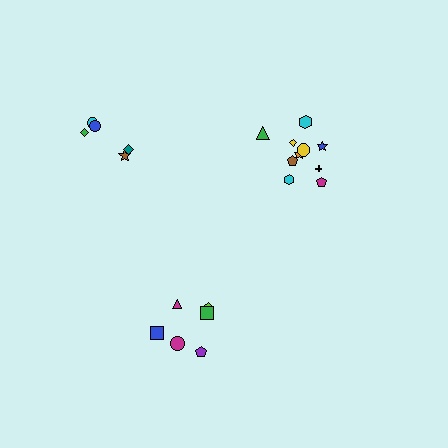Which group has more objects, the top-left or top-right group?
The top-right group.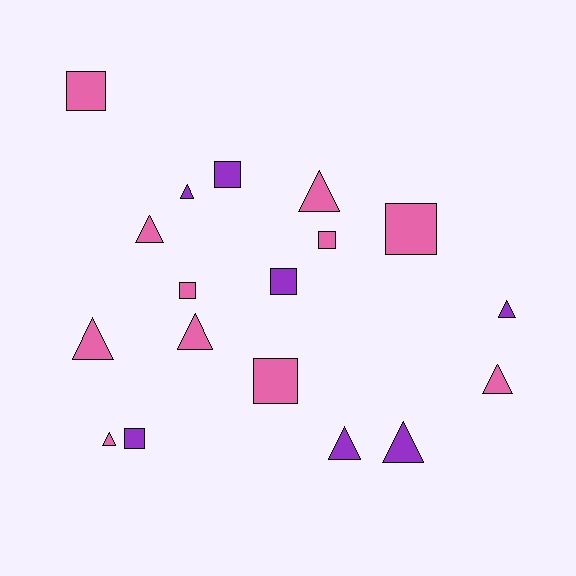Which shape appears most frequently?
Triangle, with 10 objects.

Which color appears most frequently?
Pink, with 11 objects.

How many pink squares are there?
There are 5 pink squares.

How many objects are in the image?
There are 18 objects.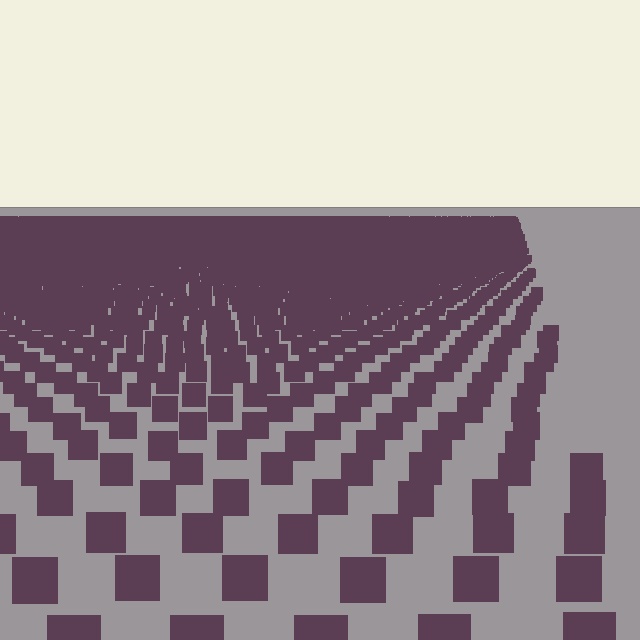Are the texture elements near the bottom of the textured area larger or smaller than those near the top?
Larger. Near the bottom, elements are closer to the viewer and appear at a bigger on-screen size.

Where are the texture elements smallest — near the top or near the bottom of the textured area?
Near the top.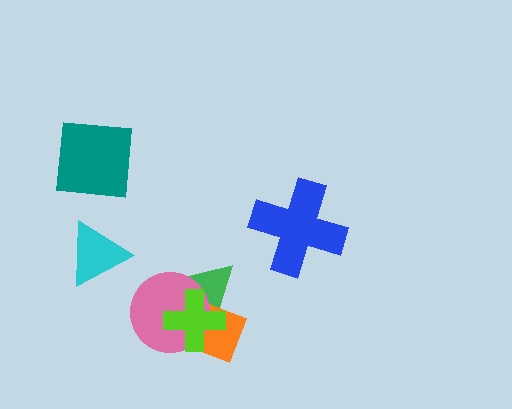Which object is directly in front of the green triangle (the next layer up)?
The orange rectangle is directly in front of the green triangle.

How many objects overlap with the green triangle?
3 objects overlap with the green triangle.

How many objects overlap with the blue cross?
0 objects overlap with the blue cross.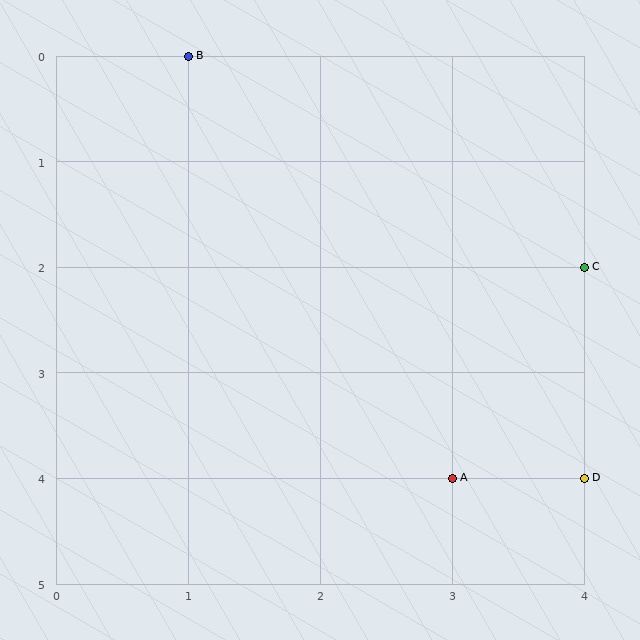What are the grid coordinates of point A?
Point A is at grid coordinates (3, 4).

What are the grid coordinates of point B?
Point B is at grid coordinates (1, 0).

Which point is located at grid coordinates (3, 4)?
Point A is at (3, 4).